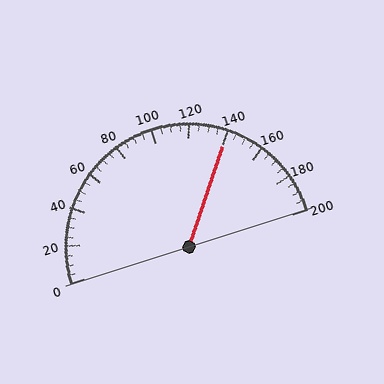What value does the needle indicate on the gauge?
The needle indicates approximately 140.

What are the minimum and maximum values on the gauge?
The gauge ranges from 0 to 200.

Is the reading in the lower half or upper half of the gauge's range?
The reading is in the upper half of the range (0 to 200).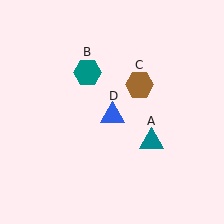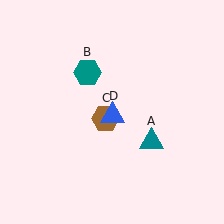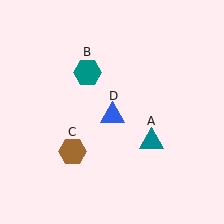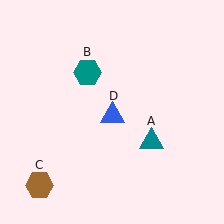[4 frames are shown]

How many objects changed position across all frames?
1 object changed position: brown hexagon (object C).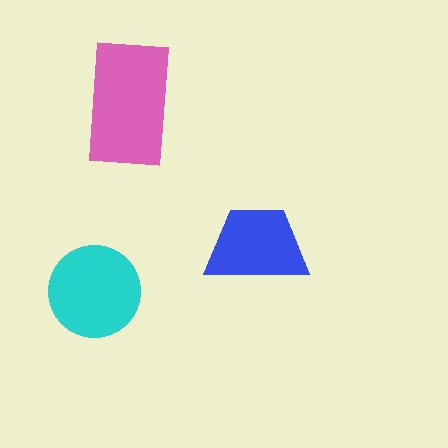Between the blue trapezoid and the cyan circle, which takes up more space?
The cyan circle.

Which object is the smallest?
The blue trapezoid.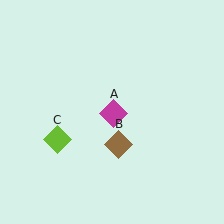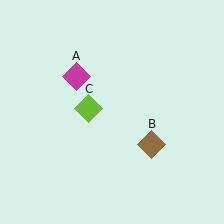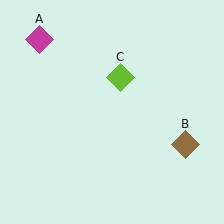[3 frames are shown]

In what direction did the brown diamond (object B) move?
The brown diamond (object B) moved right.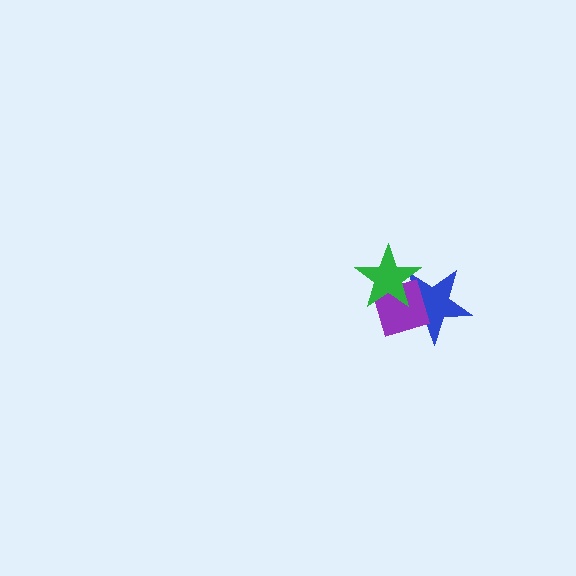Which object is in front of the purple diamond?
The green star is in front of the purple diamond.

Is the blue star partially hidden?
Yes, it is partially covered by another shape.